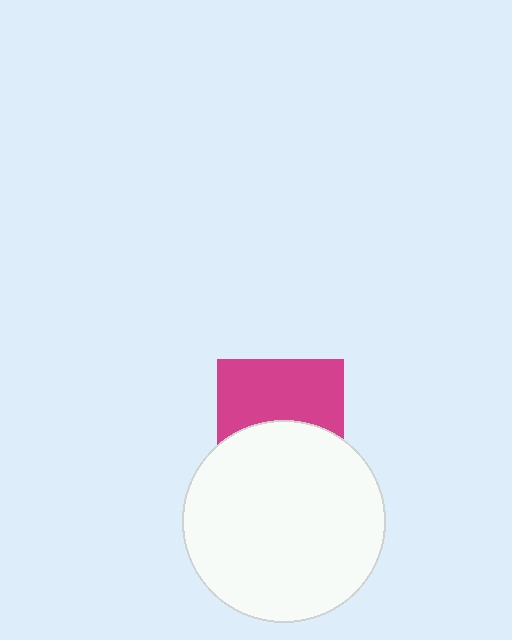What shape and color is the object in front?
The object in front is a white circle.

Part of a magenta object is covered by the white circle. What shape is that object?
It is a square.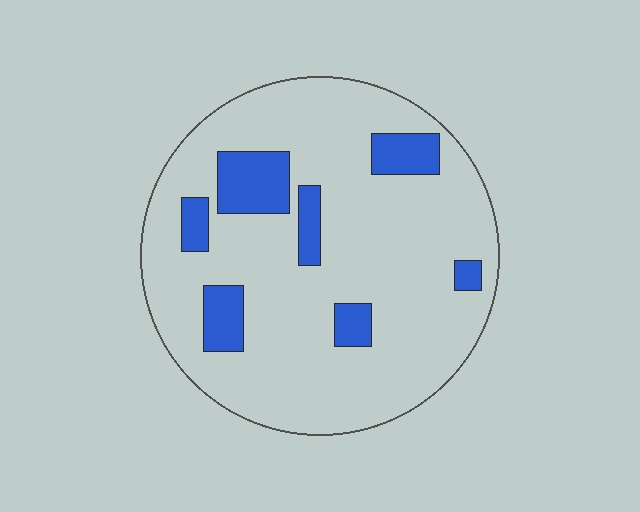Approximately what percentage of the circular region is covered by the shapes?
Approximately 15%.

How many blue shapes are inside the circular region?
7.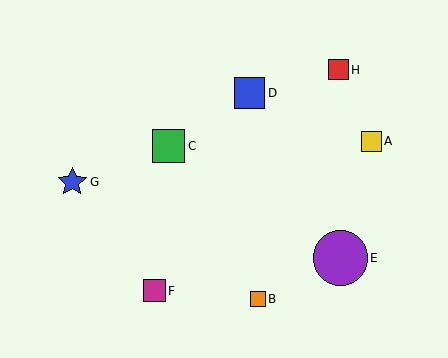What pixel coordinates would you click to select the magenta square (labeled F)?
Click at (154, 291) to select the magenta square F.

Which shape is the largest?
The purple circle (labeled E) is the largest.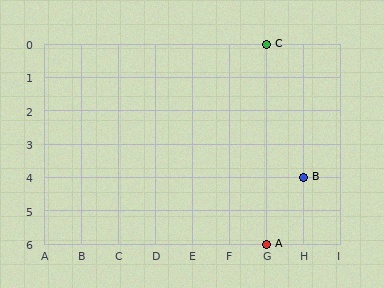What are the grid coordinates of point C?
Point C is at grid coordinates (G, 0).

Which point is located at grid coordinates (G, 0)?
Point C is at (G, 0).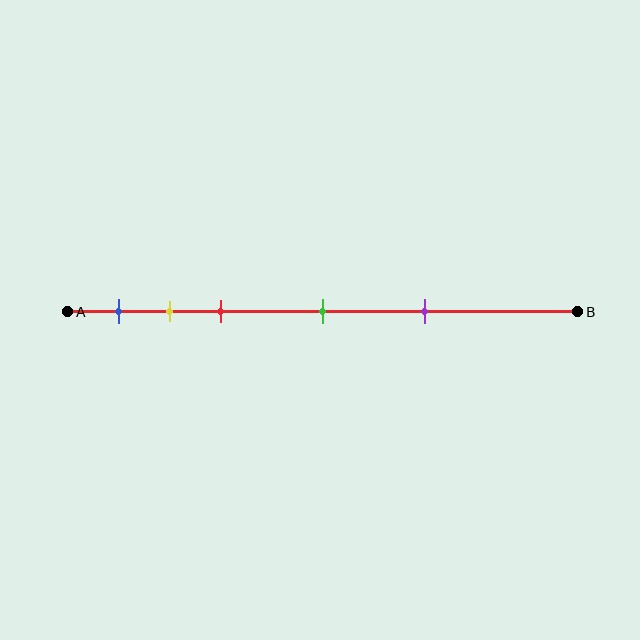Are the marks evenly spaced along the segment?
No, the marks are not evenly spaced.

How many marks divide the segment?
There are 5 marks dividing the segment.